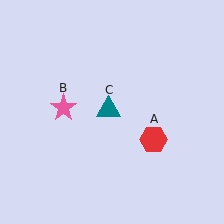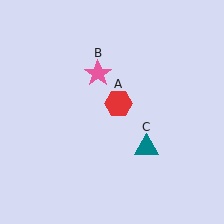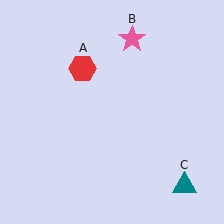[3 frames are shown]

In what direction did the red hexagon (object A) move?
The red hexagon (object A) moved up and to the left.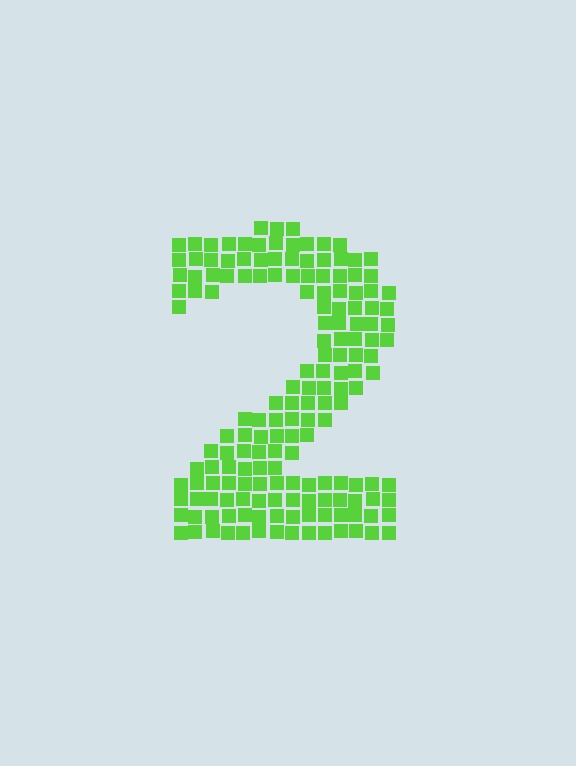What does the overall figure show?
The overall figure shows the digit 2.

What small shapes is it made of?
It is made of small squares.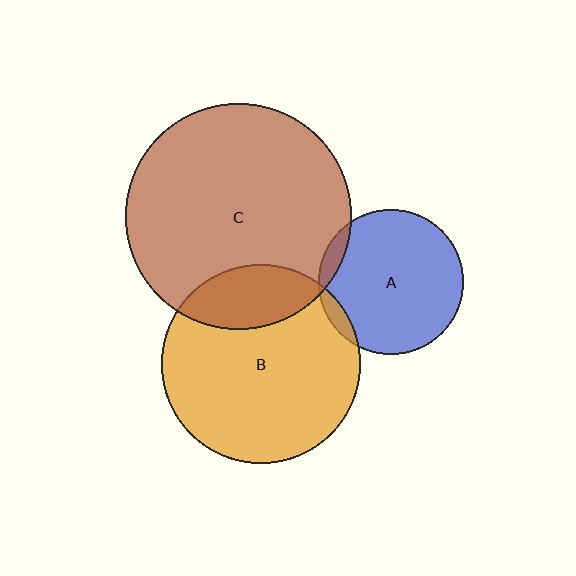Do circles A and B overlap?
Yes.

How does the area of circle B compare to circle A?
Approximately 1.9 times.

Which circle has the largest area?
Circle C (brown).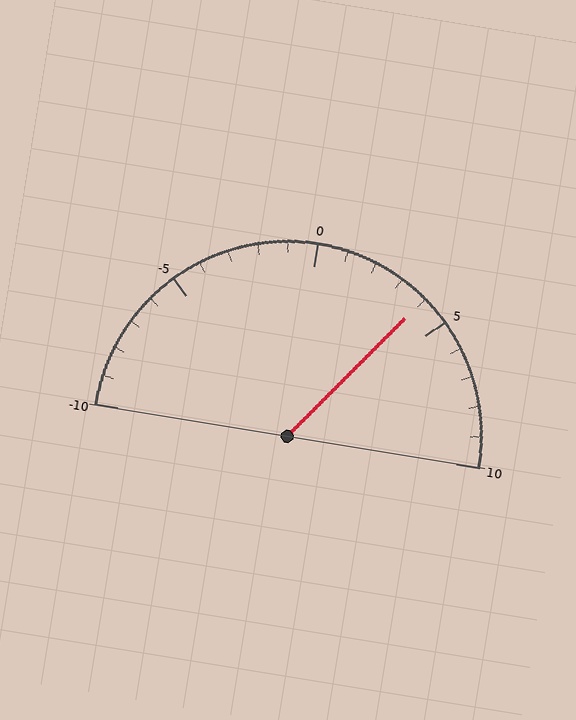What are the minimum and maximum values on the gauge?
The gauge ranges from -10 to 10.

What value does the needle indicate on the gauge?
The needle indicates approximately 4.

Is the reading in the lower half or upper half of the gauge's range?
The reading is in the upper half of the range (-10 to 10).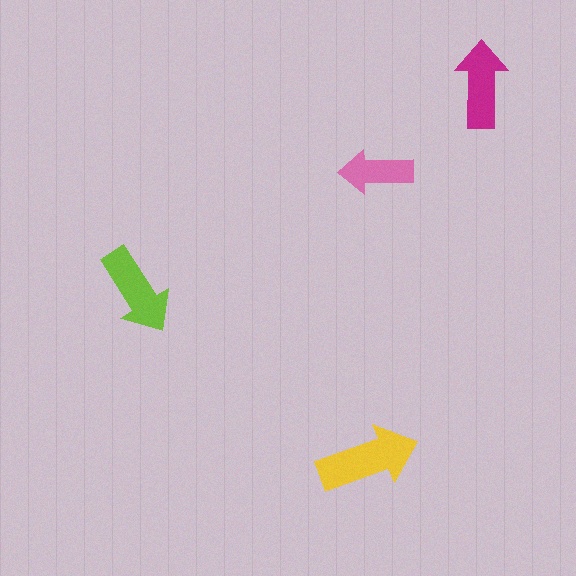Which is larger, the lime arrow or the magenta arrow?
The lime one.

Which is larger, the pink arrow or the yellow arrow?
The yellow one.